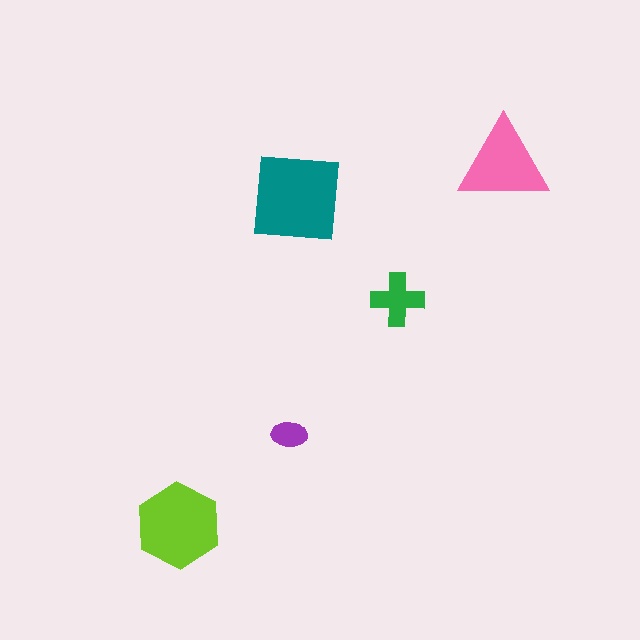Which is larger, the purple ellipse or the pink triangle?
The pink triangle.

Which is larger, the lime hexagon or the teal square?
The teal square.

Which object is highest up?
The pink triangle is topmost.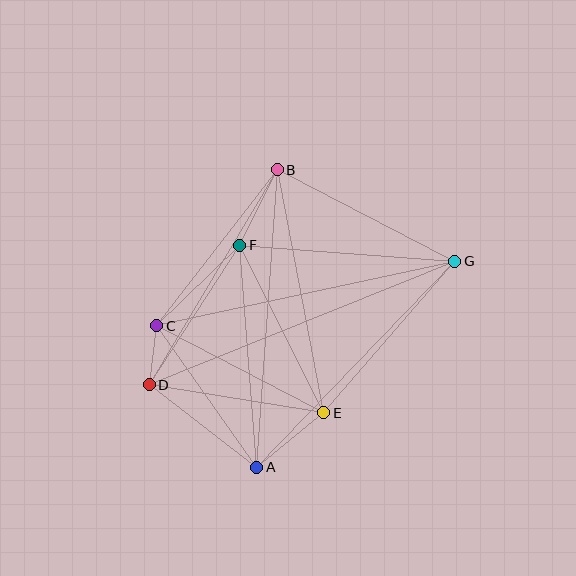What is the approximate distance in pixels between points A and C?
The distance between A and C is approximately 173 pixels.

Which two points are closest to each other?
Points C and D are closest to each other.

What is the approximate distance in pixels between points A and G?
The distance between A and G is approximately 286 pixels.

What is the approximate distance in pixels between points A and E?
The distance between A and E is approximately 86 pixels.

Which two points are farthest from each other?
Points D and G are farthest from each other.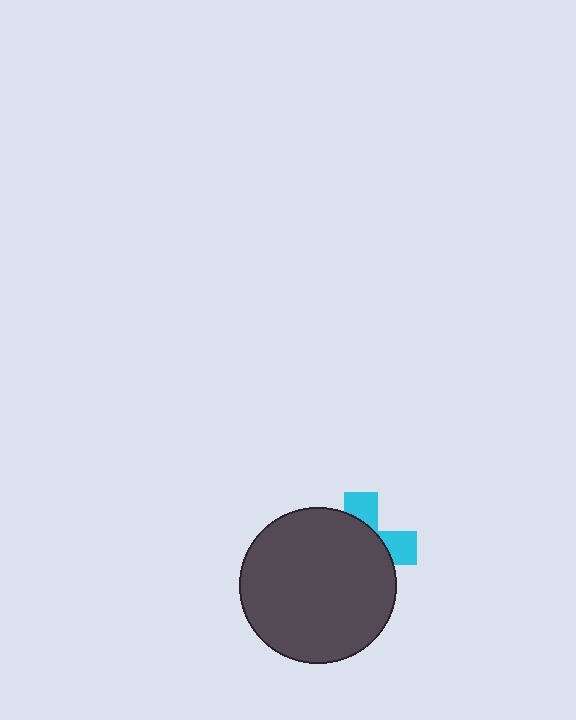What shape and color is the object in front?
The object in front is a dark gray circle.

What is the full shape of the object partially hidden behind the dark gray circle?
The partially hidden object is a cyan cross.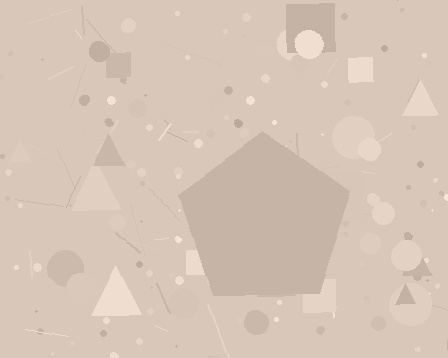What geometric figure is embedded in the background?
A pentagon is embedded in the background.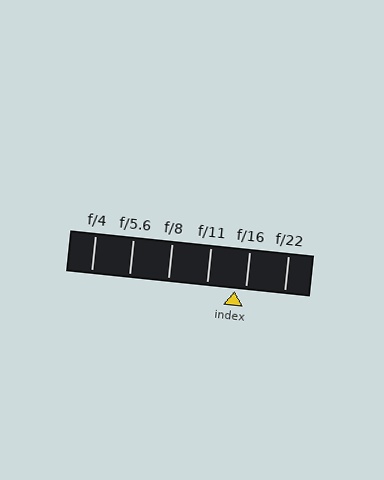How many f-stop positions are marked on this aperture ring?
There are 6 f-stop positions marked.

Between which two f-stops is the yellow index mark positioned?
The index mark is between f/11 and f/16.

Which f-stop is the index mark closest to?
The index mark is closest to f/16.